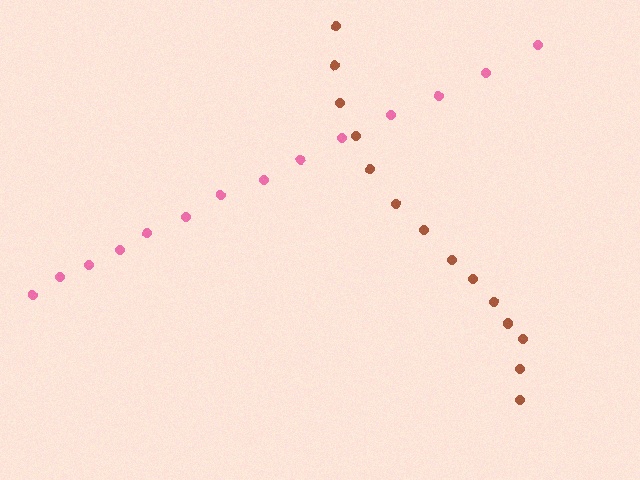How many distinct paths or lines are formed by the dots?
There are 2 distinct paths.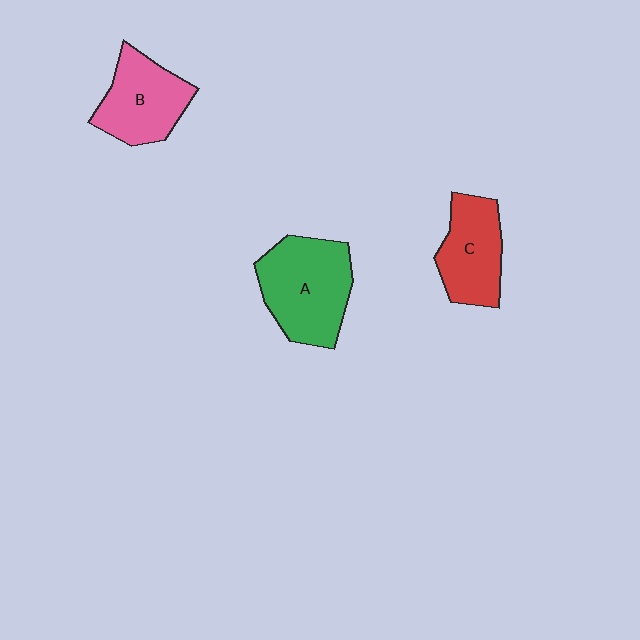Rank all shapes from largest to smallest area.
From largest to smallest: A (green), B (pink), C (red).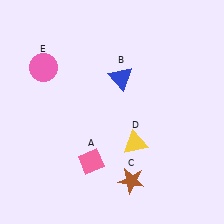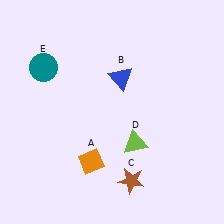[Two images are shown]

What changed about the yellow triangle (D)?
In Image 1, D is yellow. In Image 2, it changed to lime.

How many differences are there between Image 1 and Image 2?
There are 3 differences between the two images.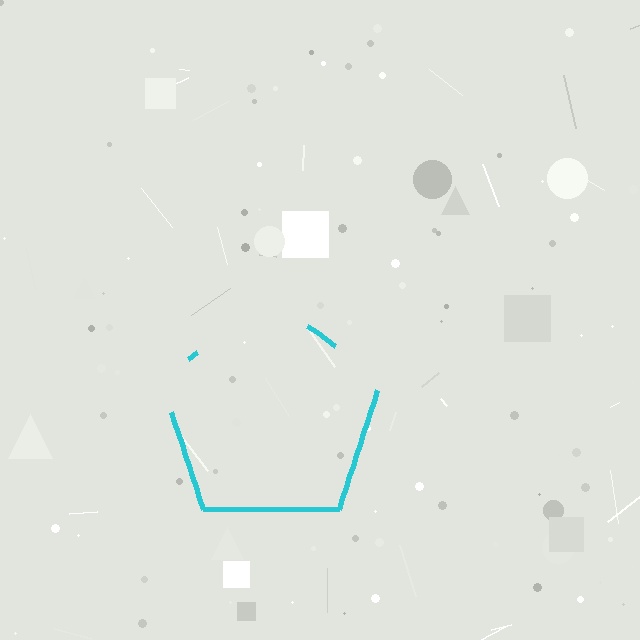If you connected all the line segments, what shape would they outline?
They would outline a pentagon.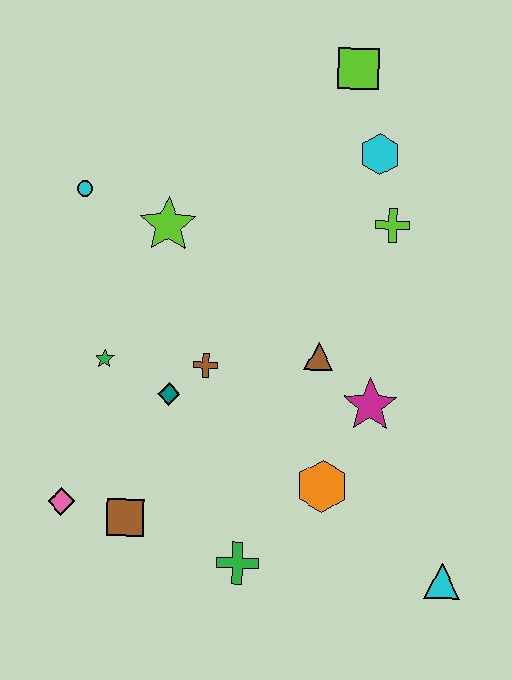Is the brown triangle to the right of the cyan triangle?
No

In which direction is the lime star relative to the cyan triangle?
The lime star is above the cyan triangle.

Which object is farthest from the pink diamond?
The lime square is farthest from the pink diamond.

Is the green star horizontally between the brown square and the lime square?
No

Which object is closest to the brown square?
The pink diamond is closest to the brown square.